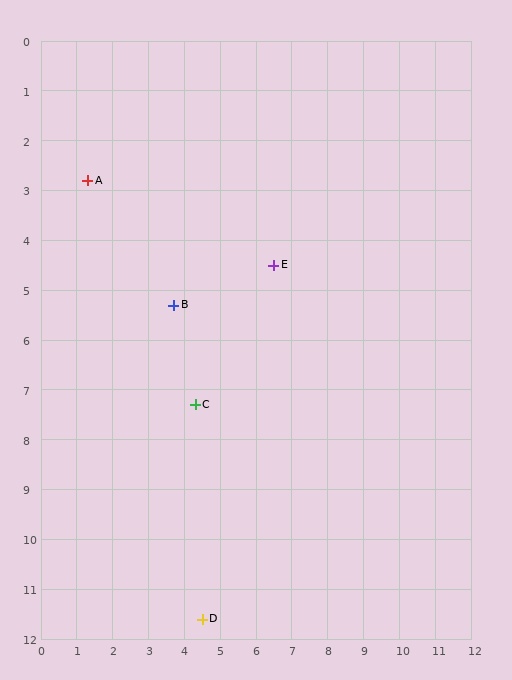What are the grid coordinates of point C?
Point C is at approximately (4.3, 7.3).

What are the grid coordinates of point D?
Point D is at approximately (4.5, 11.6).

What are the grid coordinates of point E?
Point E is at approximately (6.5, 4.5).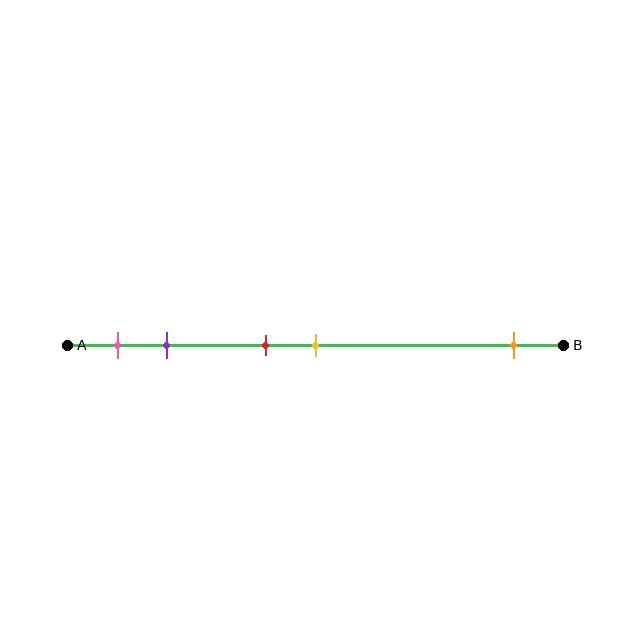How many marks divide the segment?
There are 5 marks dividing the segment.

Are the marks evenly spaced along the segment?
No, the marks are not evenly spaced.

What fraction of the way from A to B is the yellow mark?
The yellow mark is approximately 50% (0.5) of the way from A to B.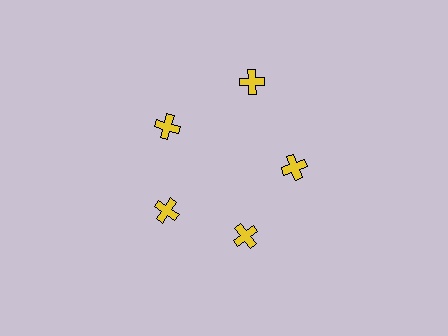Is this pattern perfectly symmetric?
No. The 5 yellow crosses are arranged in a ring, but one element near the 1 o'clock position is pushed outward from the center, breaking the 5-fold rotational symmetry.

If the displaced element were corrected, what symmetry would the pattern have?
It would have 5-fold rotational symmetry — the pattern would map onto itself every 72 degrees.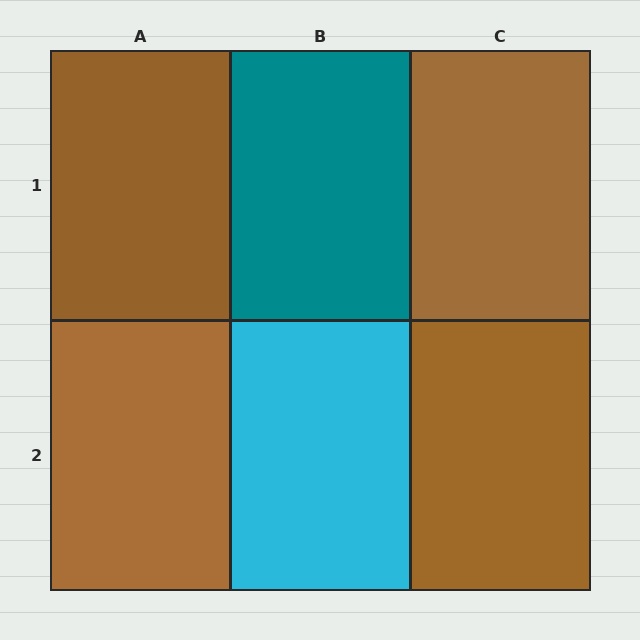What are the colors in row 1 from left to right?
Brown, teal, brown.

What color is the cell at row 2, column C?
Brown.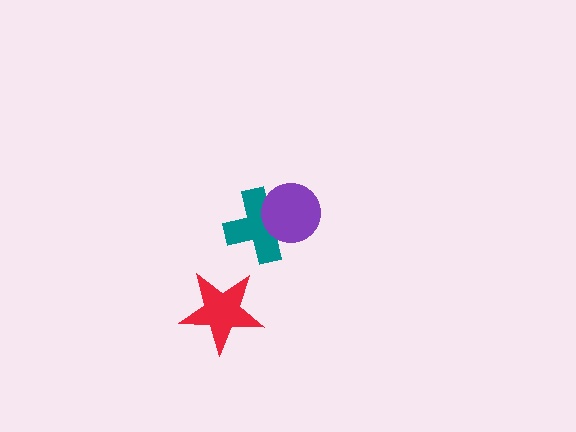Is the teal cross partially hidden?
Yes, it is partially covered by another shape.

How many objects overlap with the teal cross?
1 object overlaps with the teal cross.